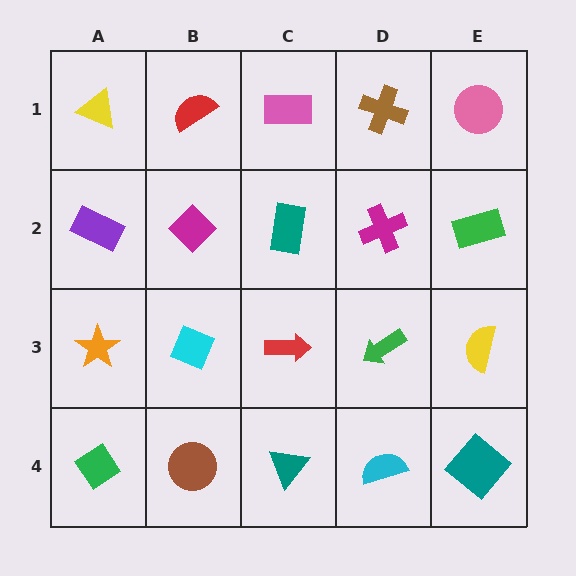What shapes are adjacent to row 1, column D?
A magenta cross (row 2, column D), a pink rectangle (row 1, column C), a pink circle (row 1, column E).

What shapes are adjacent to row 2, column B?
A red semicircle (row 1, column B), a cyan diamond (row 3, column B), a purple rectangle (row 2, column A), a teal rectangle (row 2, column C).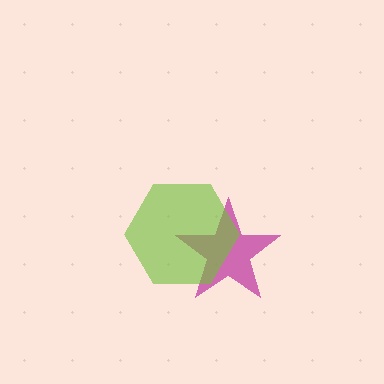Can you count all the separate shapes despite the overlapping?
Yes, there are 2 separate shapes.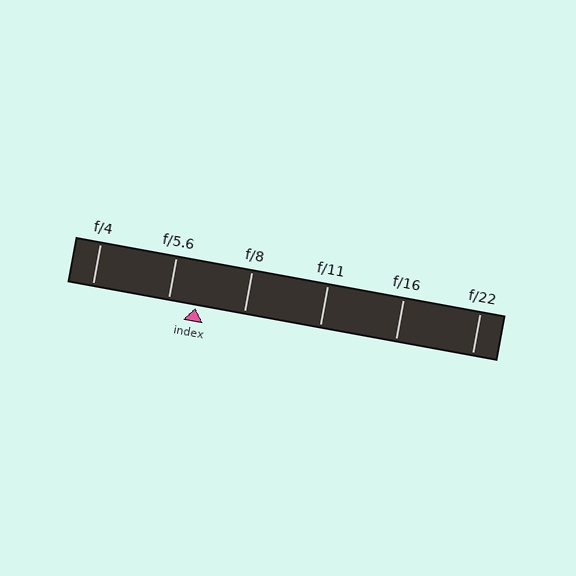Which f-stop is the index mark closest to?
The index mark is closest to f/5.6.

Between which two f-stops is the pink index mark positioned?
The index mark is between f/5.6 and f/8.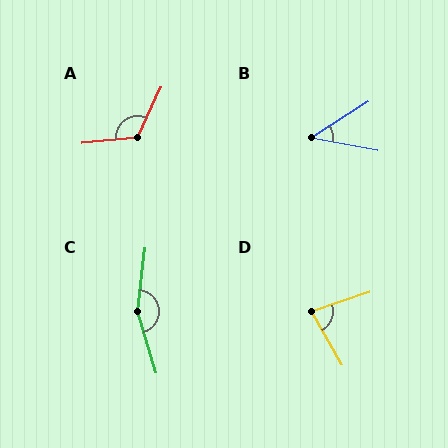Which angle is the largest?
C, at approximately 156 degrees.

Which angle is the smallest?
B, at approximately 43 degrees.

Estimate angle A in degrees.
Approximately 120 degrees.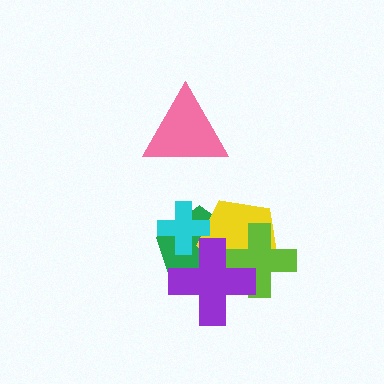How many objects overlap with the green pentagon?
4 objects overlap with the green pentagon.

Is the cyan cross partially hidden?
Yes, it is partially covered by another shape.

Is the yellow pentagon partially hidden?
Yes, it is partially covered by another shape.